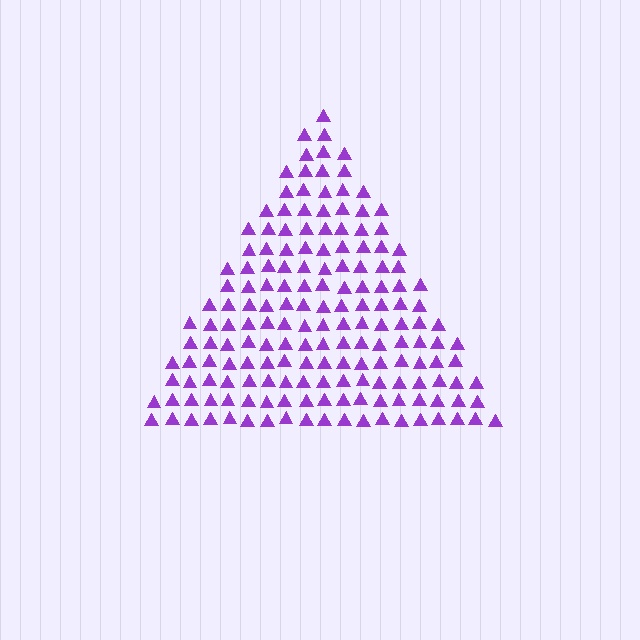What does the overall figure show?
The overall figure shows a triangle.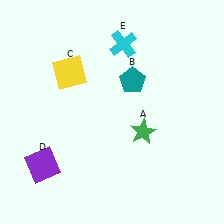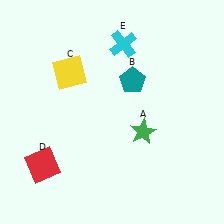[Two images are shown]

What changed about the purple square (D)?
In Image 1, D is purple. In Image 2, it changed to red.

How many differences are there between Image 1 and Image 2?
There is 1 difference between the two images.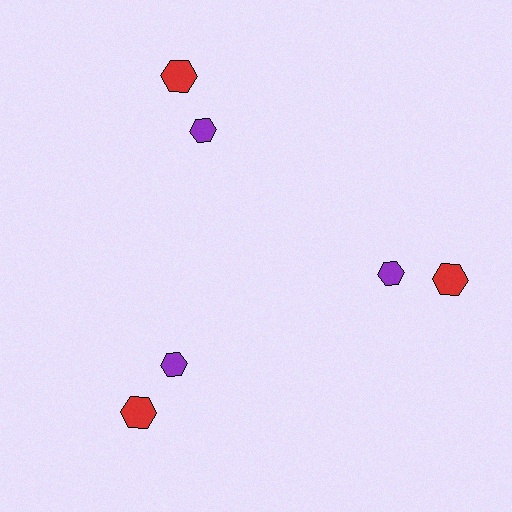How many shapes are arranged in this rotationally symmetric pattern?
There are 6 shapes, arranged in 3 groups of 2.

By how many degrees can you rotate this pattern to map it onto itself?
The pattern maps onto itself every 120 degrees of rotation.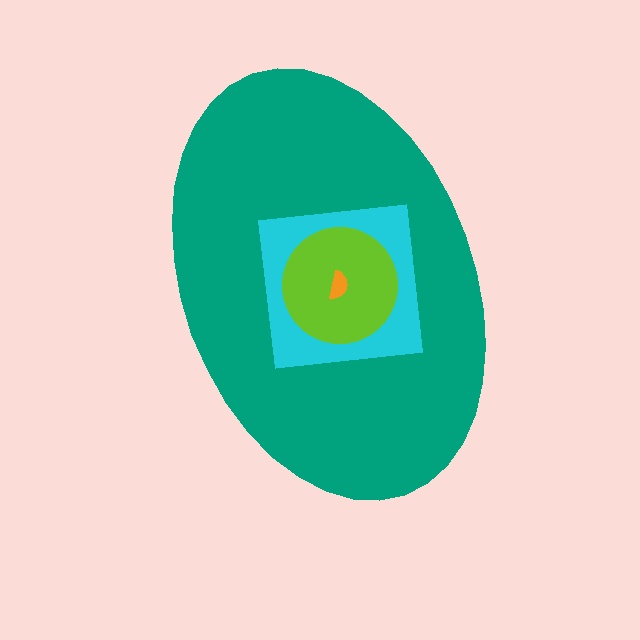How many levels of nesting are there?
4.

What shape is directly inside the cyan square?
The lime circle.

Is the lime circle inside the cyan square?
Yes.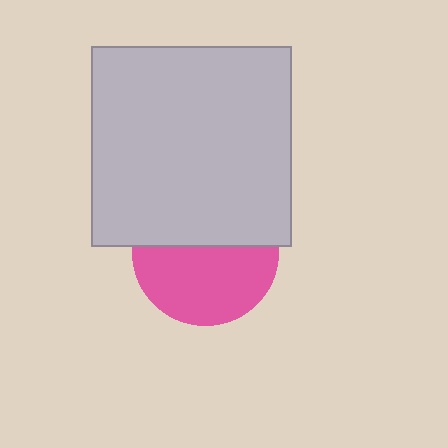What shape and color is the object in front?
The object in front is a light gray square.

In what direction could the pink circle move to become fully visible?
The pink circle could move down. That would shift it out from behind the light gray square entirely.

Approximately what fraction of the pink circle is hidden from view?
Roughly 46% of the pink circle is hidden behind the light gray square.